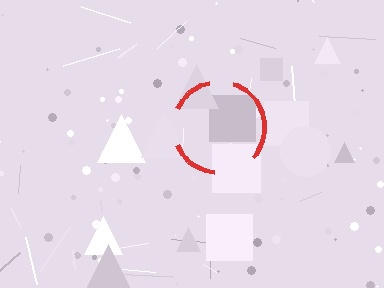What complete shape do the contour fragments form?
The contour fragments form a circle.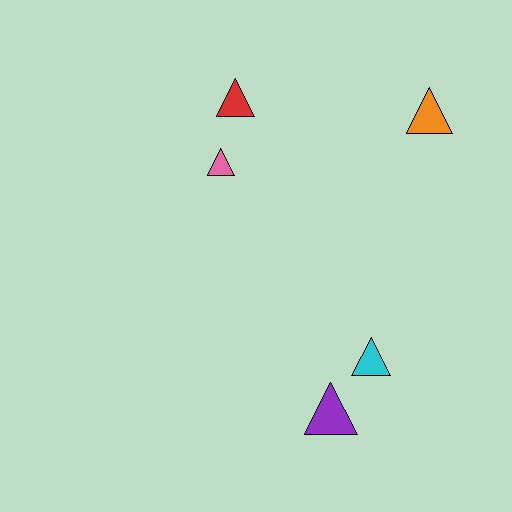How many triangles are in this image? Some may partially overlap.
There are 5 triangles.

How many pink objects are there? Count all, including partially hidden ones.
There is 1 pink object.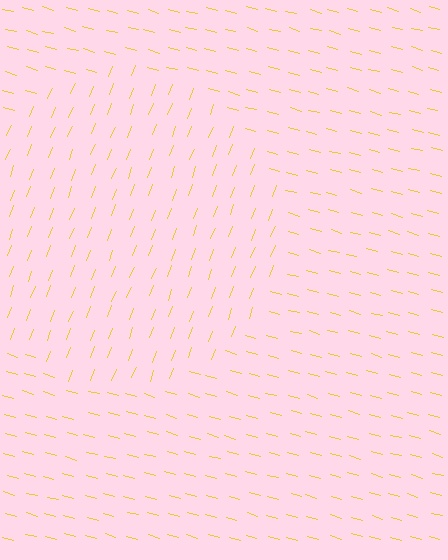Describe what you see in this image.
The image is filled with small yellow line segments. A circle region in the image has lines oriented differently from the surrounding lines, creating a visible texture boundary.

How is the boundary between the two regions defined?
The boundary is defined purely by a change in line orientation (approximately 84 degrees difference). All lines are the same color and thickness.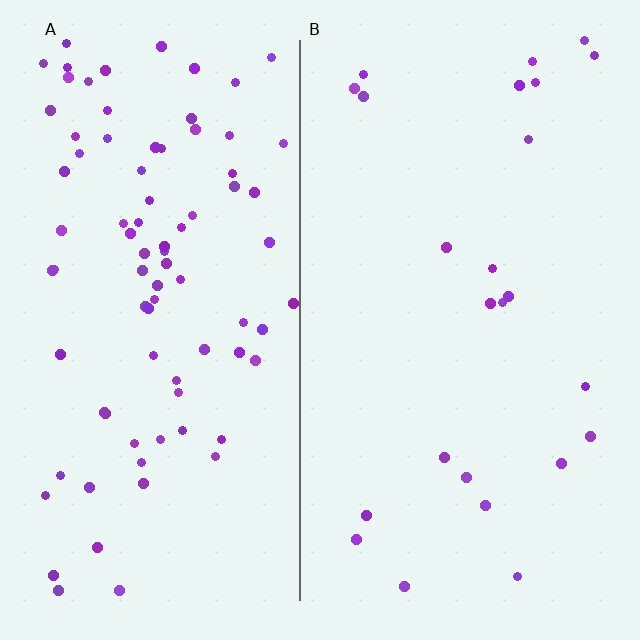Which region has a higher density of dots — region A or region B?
A (the left).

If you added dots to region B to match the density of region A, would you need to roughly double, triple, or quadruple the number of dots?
Approximately triple.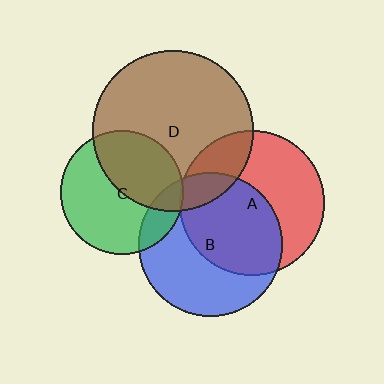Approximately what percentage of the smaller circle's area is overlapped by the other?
Approximately 50%.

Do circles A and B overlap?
Yes.